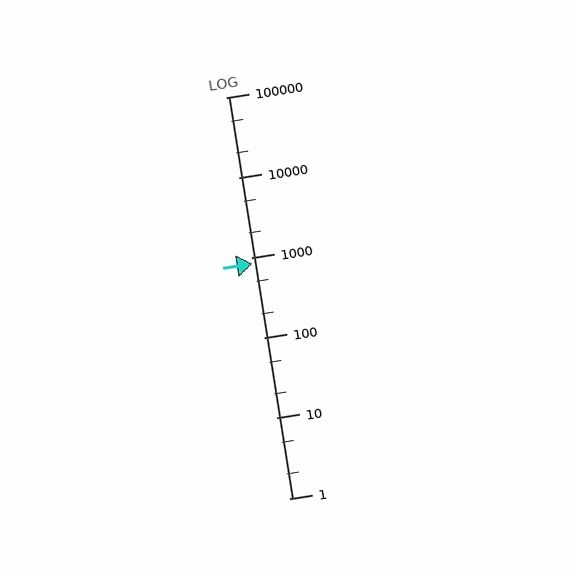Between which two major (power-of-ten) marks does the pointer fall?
The pointer is between 100 and 1000.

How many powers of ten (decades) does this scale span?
The scale spans 5 decades, from 1 to 100000.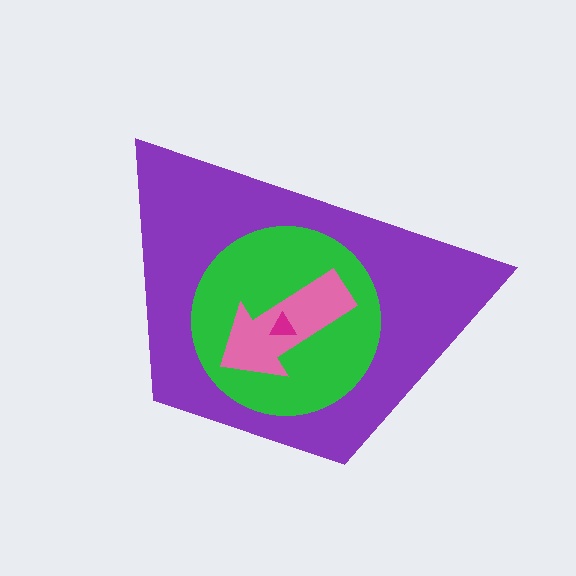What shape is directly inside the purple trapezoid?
The green circle.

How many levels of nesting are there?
4.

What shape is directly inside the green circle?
The pink arrow.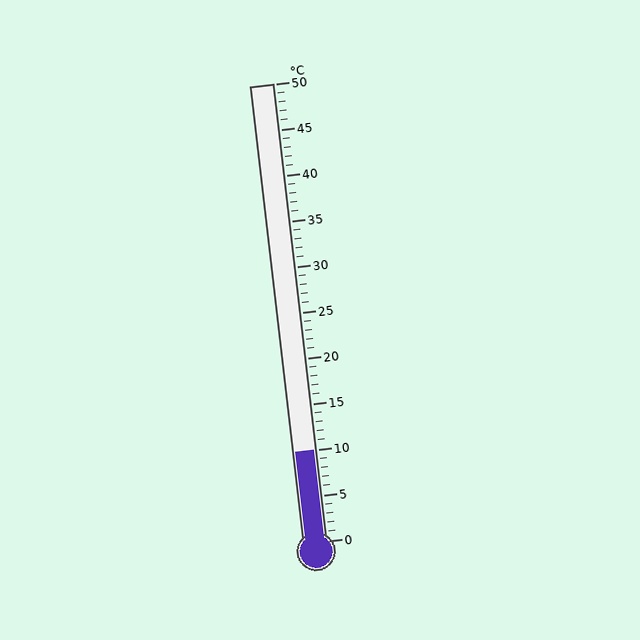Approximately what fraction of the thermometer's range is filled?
The thermometer is filled to approximately 20% of its range.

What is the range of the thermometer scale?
The thermometer scale ranges from 0°C to 50°C.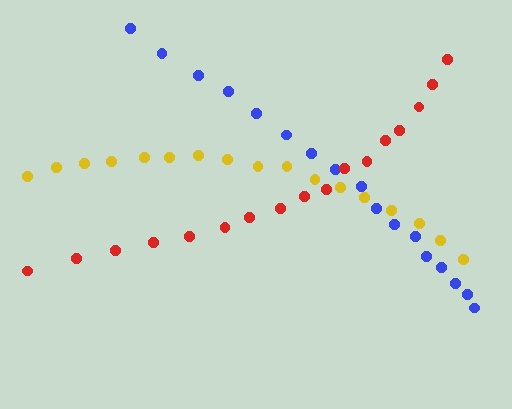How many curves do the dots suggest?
There are 3 distinct paths.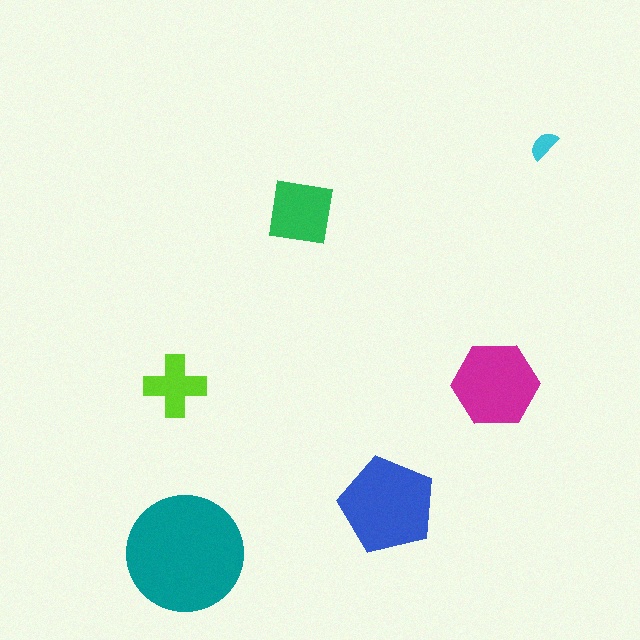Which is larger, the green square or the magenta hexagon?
The magenta hexagon.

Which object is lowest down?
The teal circle is bottommost.